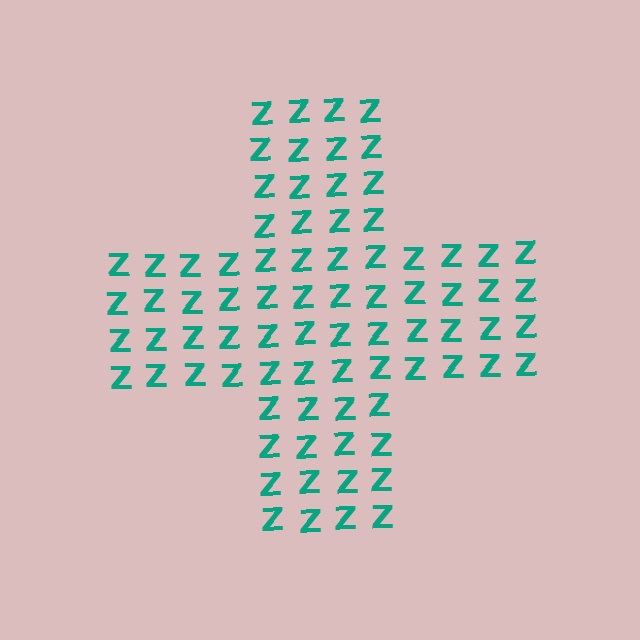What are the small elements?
The small elements are letter Z's.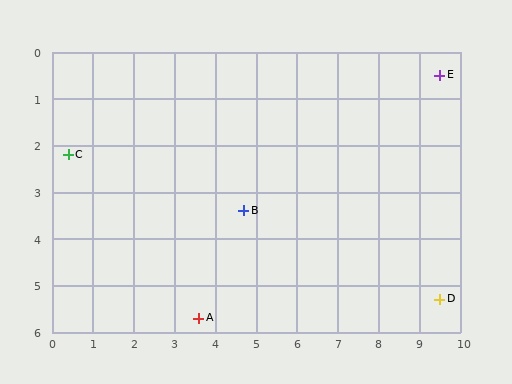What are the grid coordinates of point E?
Point E is at approximately (9.5, 0.5).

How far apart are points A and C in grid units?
Points A and C are about 4.7 grid units apart.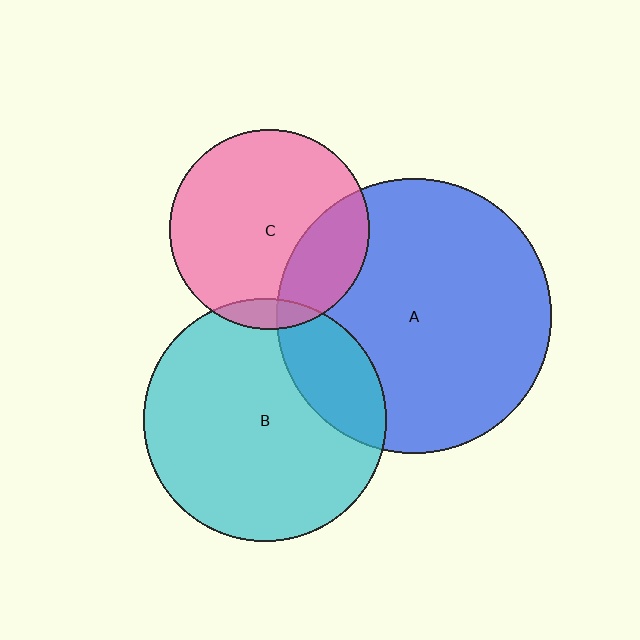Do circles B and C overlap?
Yes.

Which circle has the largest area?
Circle A (blue).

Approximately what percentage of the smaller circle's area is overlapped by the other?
Approximately 10%.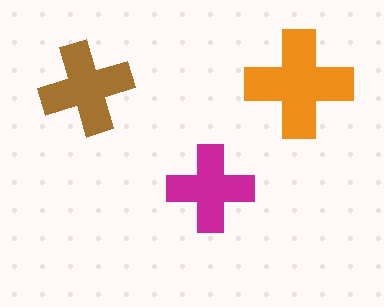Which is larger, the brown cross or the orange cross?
The orange one.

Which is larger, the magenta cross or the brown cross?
The brown one.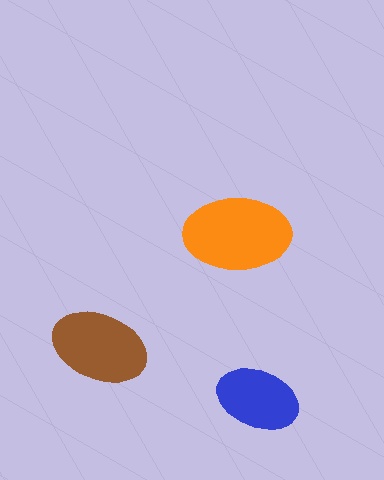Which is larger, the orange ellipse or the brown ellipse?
The orange one.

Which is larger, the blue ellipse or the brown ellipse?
The brown one.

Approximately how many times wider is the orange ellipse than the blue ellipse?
About 1.5 times wider.